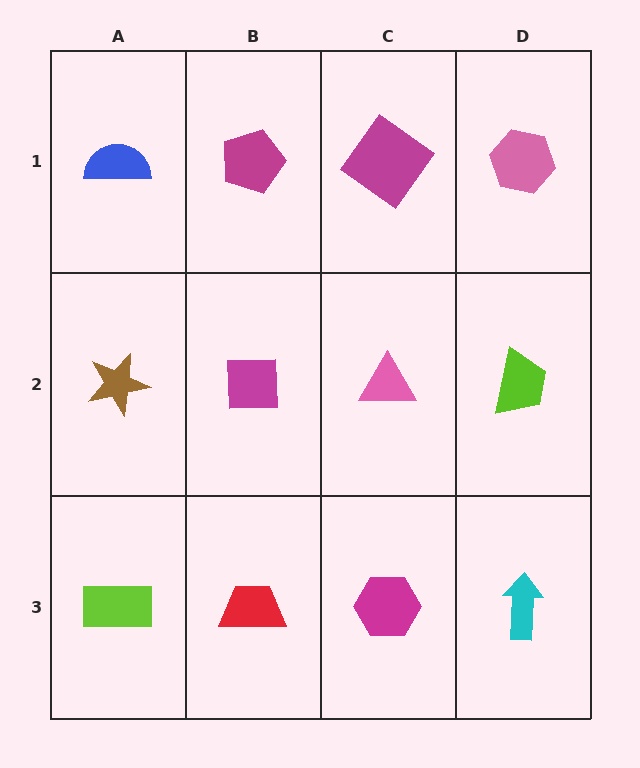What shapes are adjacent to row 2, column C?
A magenta diamond (row 1, column C), a magenta hexagon (row 3, column C), a magenta square (row 2, column B), a lime trapezoid (row 2, column D).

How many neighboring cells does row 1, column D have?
2.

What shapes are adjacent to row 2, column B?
A magenta pentagon (row 1, column B), a red trapezoid (row 3, column B), a brown star (row 2, column A), a pink triangle (row 2, column C).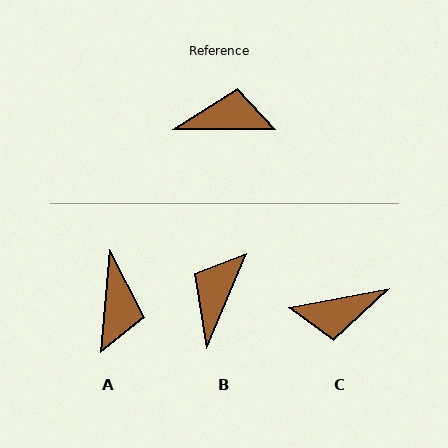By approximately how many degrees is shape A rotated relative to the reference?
Approximately 95 degrees clockwise.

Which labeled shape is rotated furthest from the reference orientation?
C, about 169 degrees away.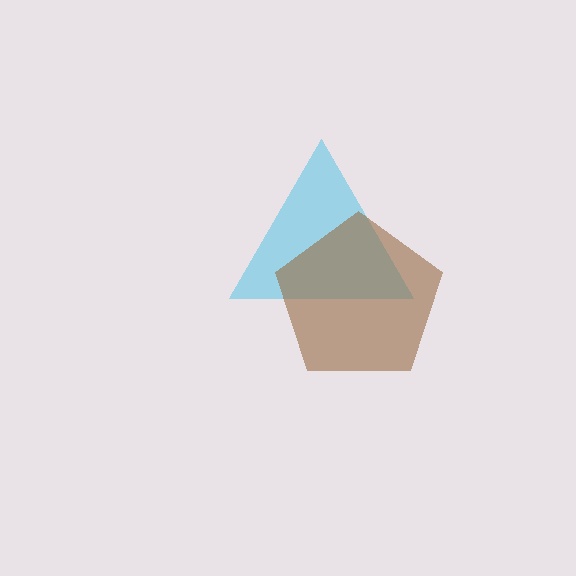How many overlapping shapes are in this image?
There are 2 overlapping shapes in the image.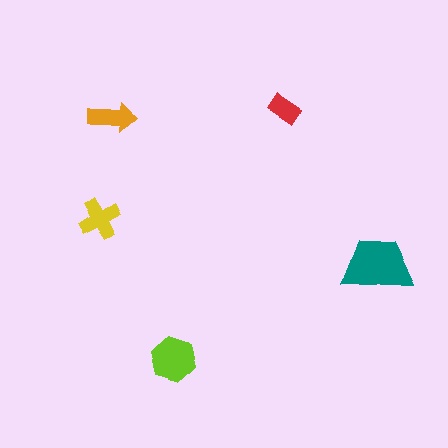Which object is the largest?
The teal trapezoid.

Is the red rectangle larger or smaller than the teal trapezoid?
Smaller.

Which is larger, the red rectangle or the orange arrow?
The orange arrow.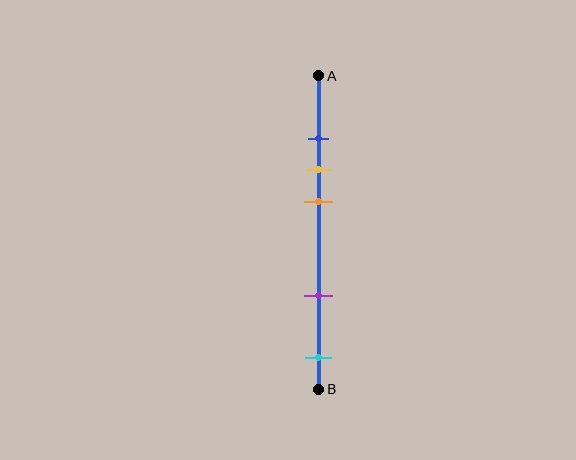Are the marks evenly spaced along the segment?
No, the marks are not evenly spaced.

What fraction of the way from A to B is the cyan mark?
The cyan mark is approximately 90% (0.9) of the way from A to B.